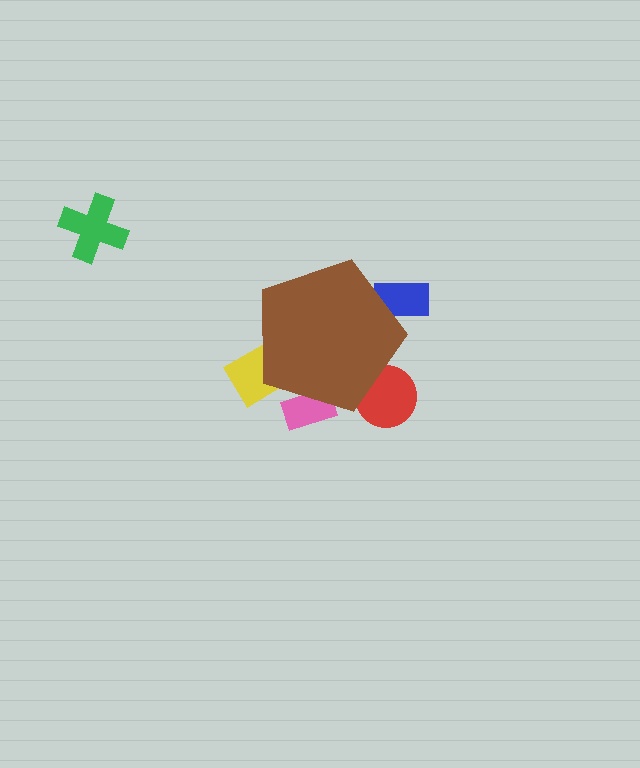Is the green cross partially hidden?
No, the green cross is fully visible.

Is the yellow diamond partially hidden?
Yes, the yellow diamond is partially hidden behind the brown pentagon.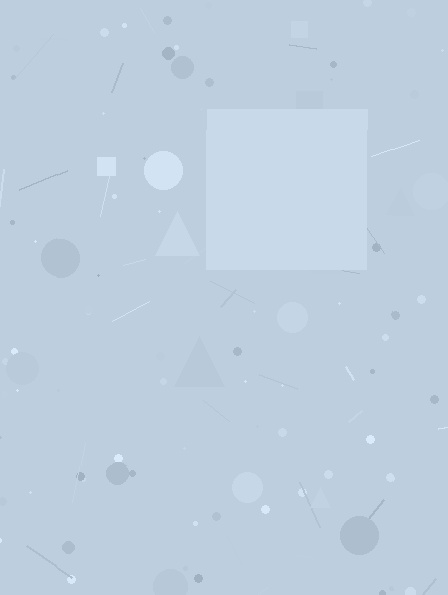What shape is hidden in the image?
A square is hidden in the image.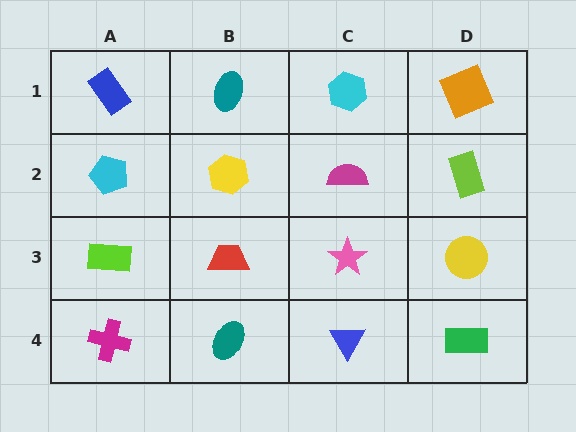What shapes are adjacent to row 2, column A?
A blue rectangle (row 1, column A), a lime rectangle (row 3, column A), a yellow hexagon (row 2, column B).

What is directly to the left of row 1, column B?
A blue rectangle.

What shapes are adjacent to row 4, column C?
A pink star (row 3, column C), a teal ellipse (row 4, column B), a green rectangle (row 4, column D).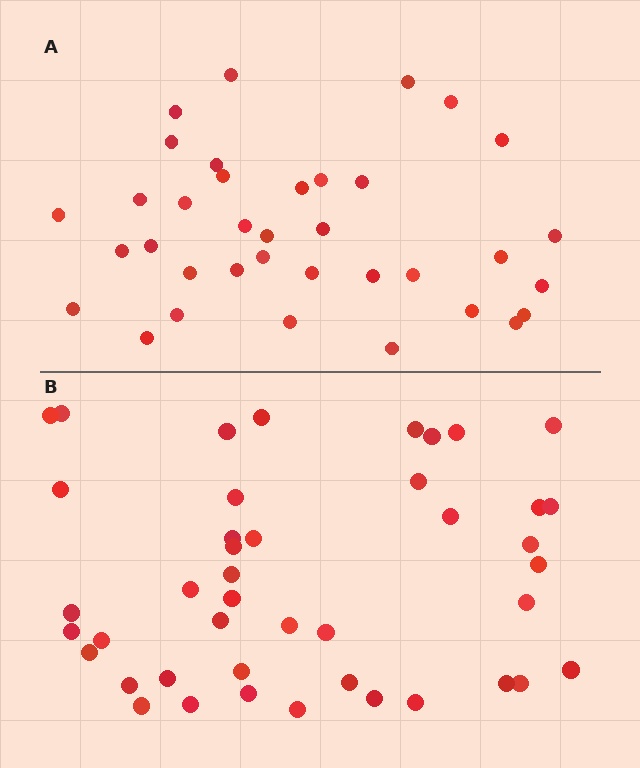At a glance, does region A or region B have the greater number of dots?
Region B (the bottom region) has more dots.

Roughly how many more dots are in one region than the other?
Region B has roughly 8 or so more dots than region A.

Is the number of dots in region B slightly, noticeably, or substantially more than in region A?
Region B has only slightly more — the two regions are fairly close. The ratio is roughly 1.2 to 1.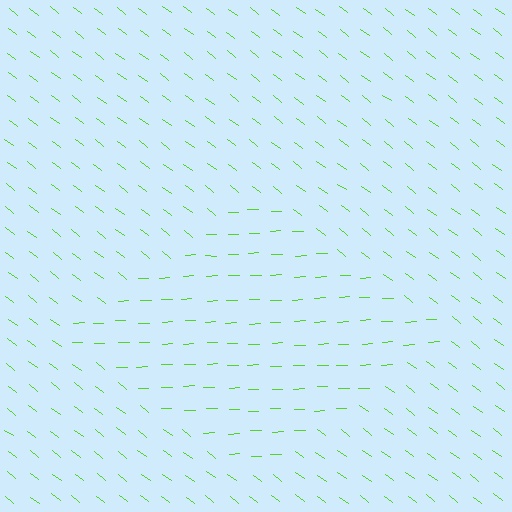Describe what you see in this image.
The image is filled with small lime line segments. A diamond region in the image has lines oriented differently from the surrounding lines, creating a visible texture boundary.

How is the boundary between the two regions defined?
The boundary is defined purely by a change in line orientation (approximately 39 degrees difference). All lines are the same color and thickness.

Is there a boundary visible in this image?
Yes, there is a texture boundary formed by a change in line orientation.